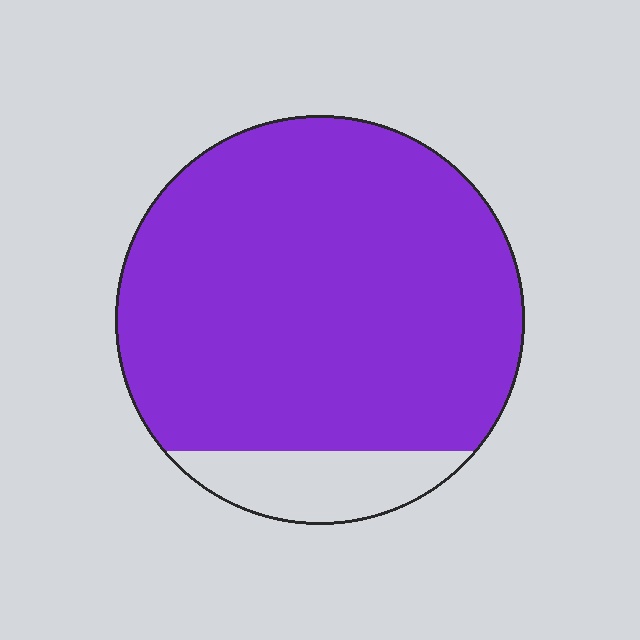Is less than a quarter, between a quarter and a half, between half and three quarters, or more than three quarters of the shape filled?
More than three quarters.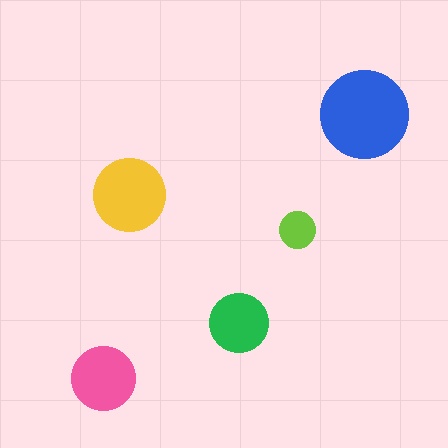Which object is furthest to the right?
The blue circle is rightmost.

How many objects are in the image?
There are 5 objects in the image.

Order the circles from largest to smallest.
the blue one, the yellow one, the pink one, the green one, the lime one.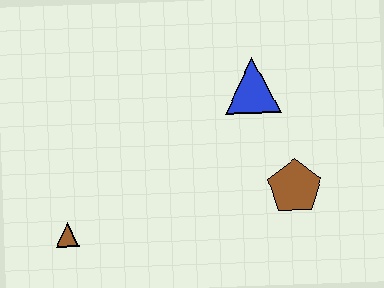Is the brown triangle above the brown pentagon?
No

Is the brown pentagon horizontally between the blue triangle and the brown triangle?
No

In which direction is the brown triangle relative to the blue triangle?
The brown triangle is to the left of the blue triangle.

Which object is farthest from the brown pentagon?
The brown triangle is farthest from the brown pentagon.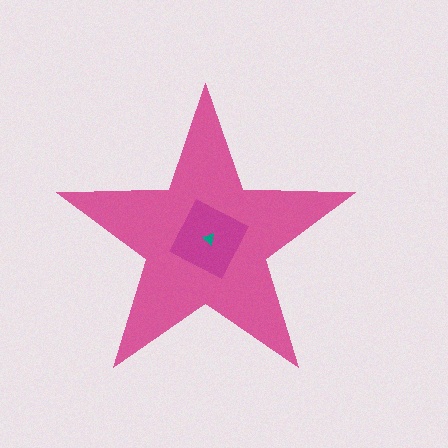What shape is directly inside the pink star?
The magenta square.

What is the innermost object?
The teal triangle.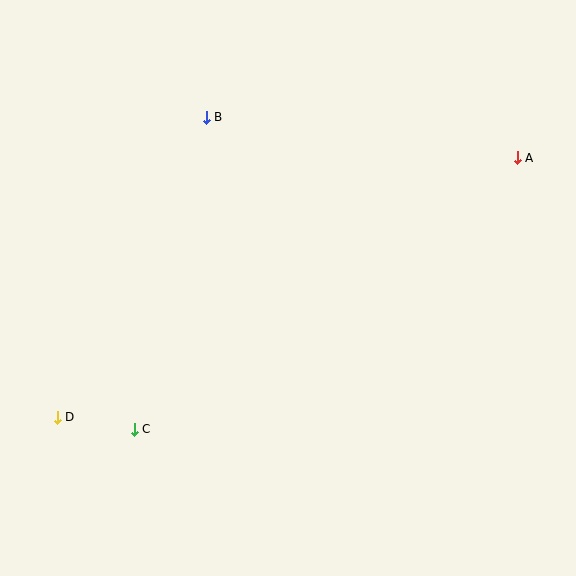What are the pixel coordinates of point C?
Point C is at (134, 429).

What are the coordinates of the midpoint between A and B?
The midpoint between A and B is at (362, 138).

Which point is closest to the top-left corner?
Point B is closest to the top-left corner.